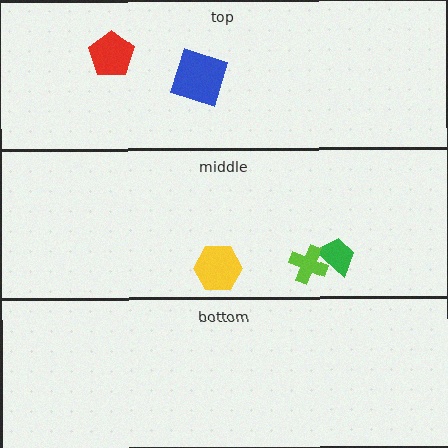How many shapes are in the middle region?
3.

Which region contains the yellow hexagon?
The middle region.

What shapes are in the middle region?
The yellow hexagon, the green trapezoid, the lime cross.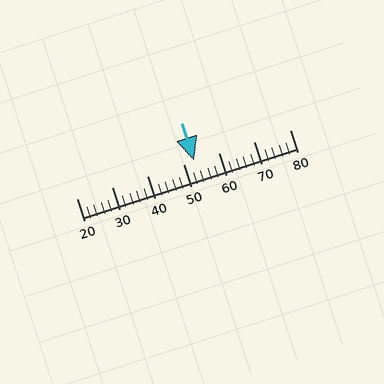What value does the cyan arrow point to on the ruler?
The cyan arrow points to approximately 53.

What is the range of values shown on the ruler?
The ruler shows values from 20 to 80.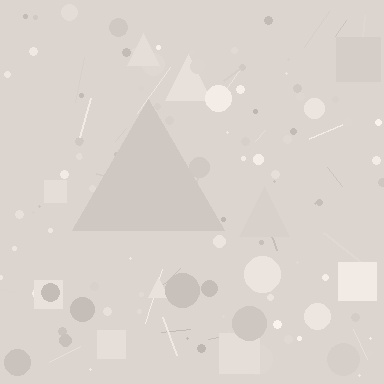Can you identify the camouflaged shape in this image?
The camouflaged shape is a triangle.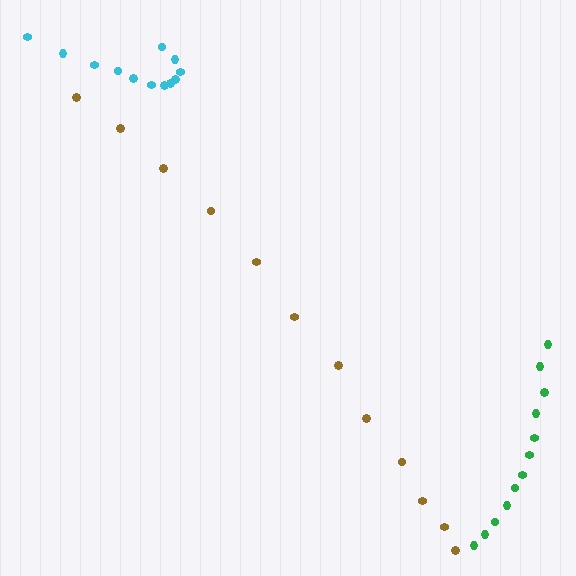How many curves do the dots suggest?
There are 3 distinct paths.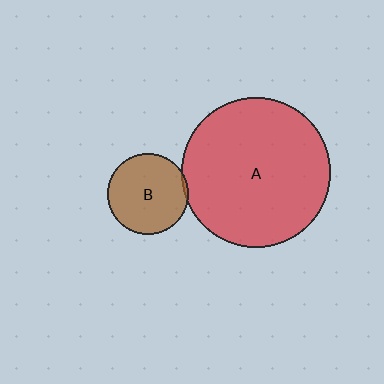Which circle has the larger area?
Circle A (red).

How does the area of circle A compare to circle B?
Approximately 3.5 times.